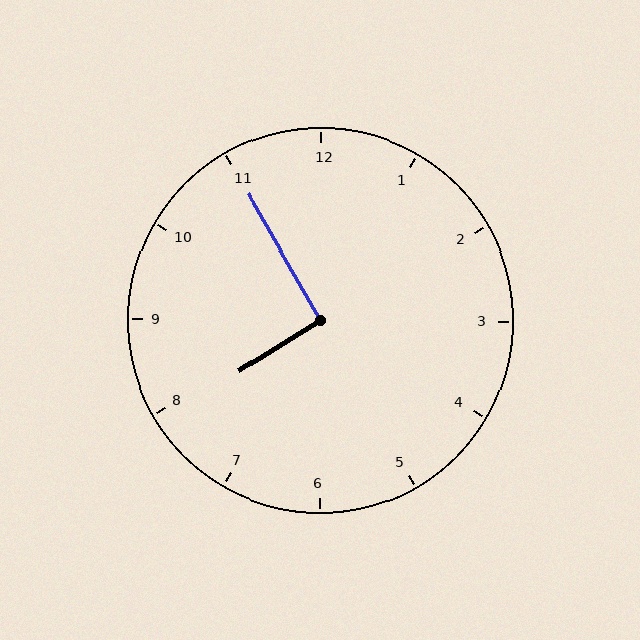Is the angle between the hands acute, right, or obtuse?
It is right.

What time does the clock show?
7:55.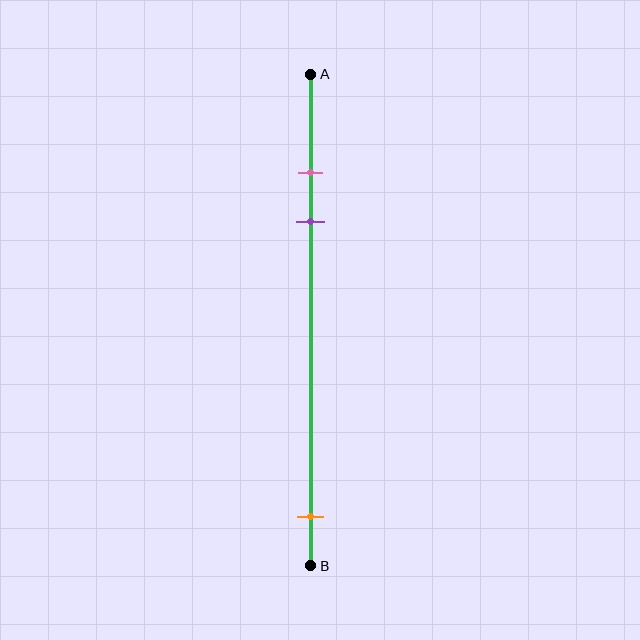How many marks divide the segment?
There are 3 marks dividing the segment.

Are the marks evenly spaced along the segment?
No, the marks are not evenly spaced.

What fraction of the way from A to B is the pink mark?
The pink mark is approximately 20% (0.2) of the way from A to B.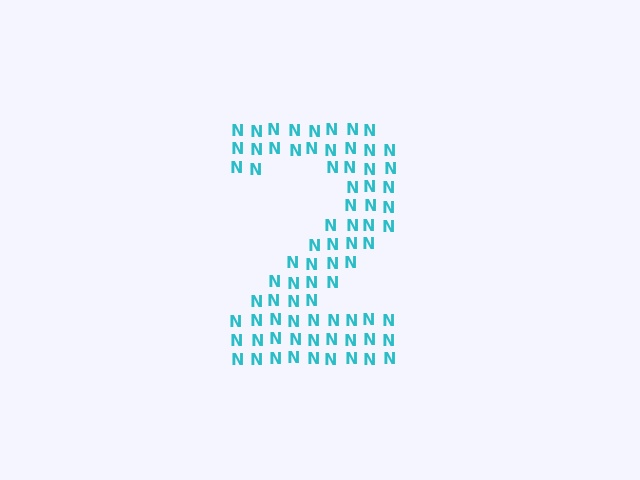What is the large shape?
The large shape is the digit 2.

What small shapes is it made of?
It is made of small letter N's.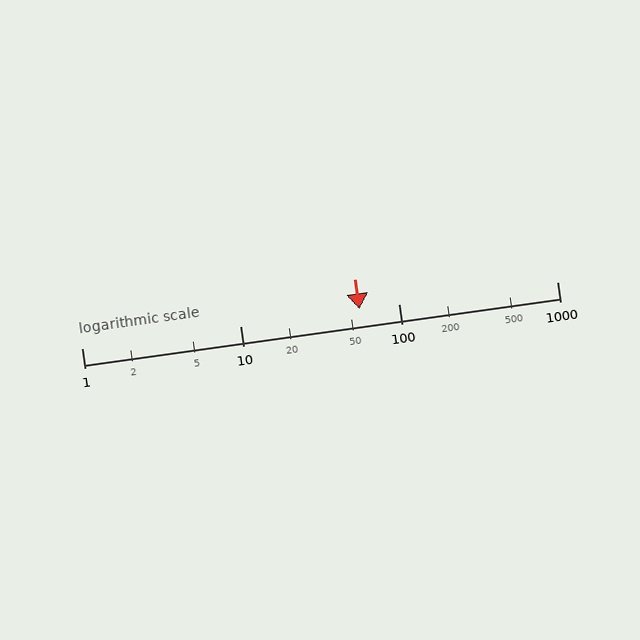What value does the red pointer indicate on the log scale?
The pointer indicates approximately 57.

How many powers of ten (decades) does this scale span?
The scale spans 3 decades, from 1 to 1000.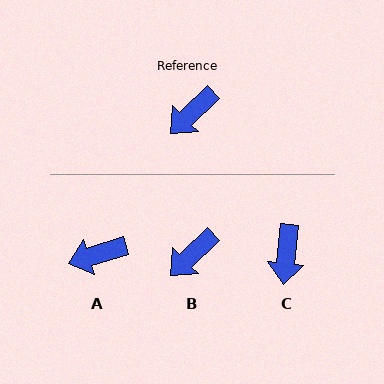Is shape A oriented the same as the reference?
No, it is off by about 27 degrees.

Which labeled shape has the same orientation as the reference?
B.